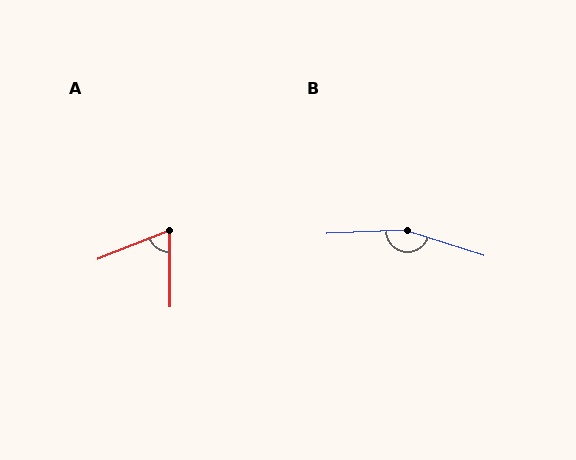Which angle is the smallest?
A, at approximately 68 degrees.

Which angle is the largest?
B, at approximately 160 degrees.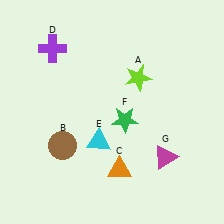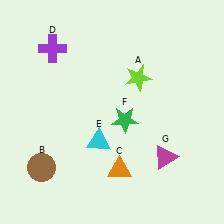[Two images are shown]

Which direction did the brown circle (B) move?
The brown circle (B) moved down.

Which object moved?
The brown circle (B) moved down.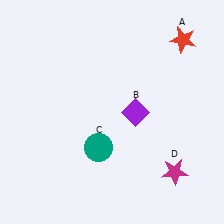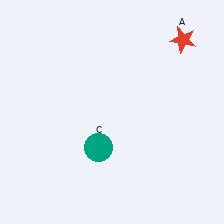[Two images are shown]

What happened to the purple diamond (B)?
The purple diamond (B) was removed in Image 2. It was in the bottom-right area of Image 1.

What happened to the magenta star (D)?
The magenta star (D) was removed in Image 2. It was in the bottom-right area of Image 1.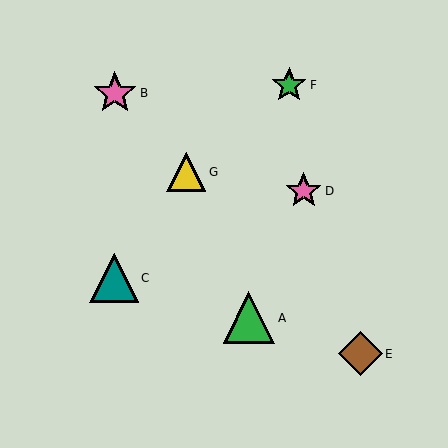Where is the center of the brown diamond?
The center of the brown diamond is at (360, 354).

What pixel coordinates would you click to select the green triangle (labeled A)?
Click at (249, 318) to select the green triangle A.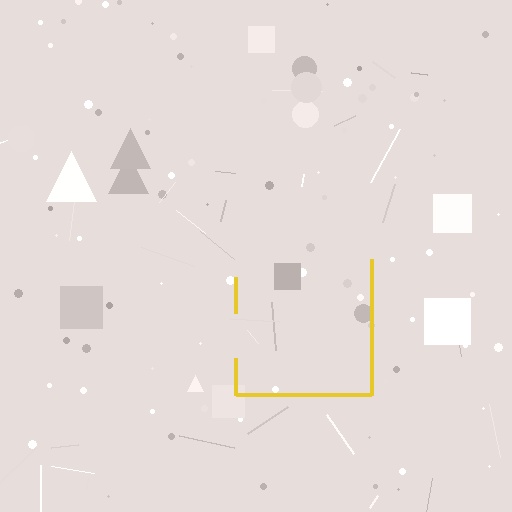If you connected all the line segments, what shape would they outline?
They would outline a square.